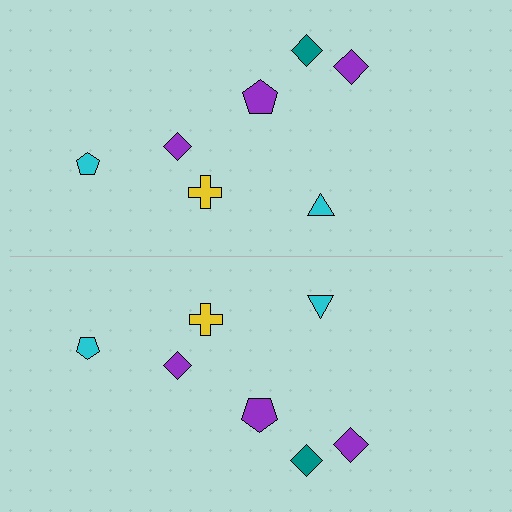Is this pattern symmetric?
Yes, this pattern has bilateral (reflection) symmetry.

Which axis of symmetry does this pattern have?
The pattern has a horizontal axis of symmetry running through the center of the image.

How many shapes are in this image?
There are 14 shapes in this image.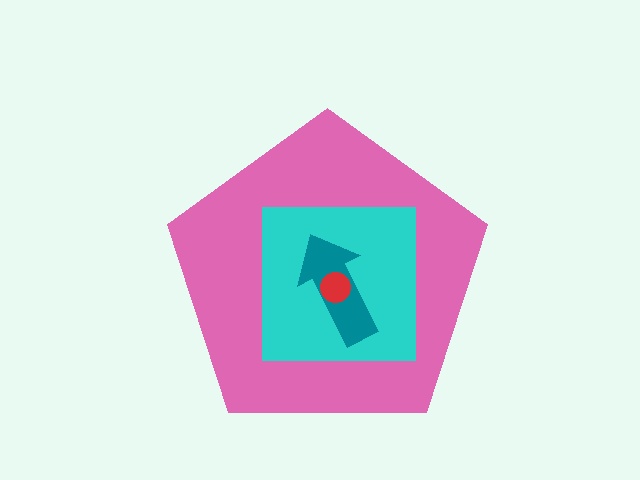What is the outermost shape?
The pink pentagon.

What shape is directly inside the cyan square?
The teal arrow.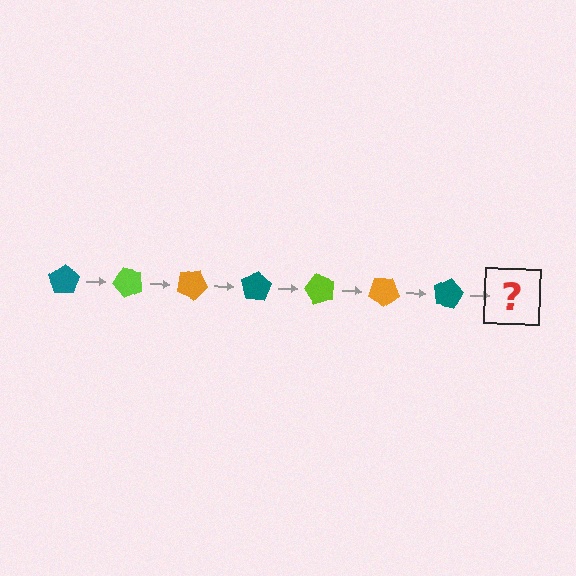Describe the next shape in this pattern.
It should be a lime pentagon, rotated 350 degrees from the start.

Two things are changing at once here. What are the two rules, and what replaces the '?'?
The two rules are that it rotates 50 degrees each step and the color cycles through teal, lime, and orange. The '?' should be a lime pentagon, rotated 350 degrees from the start.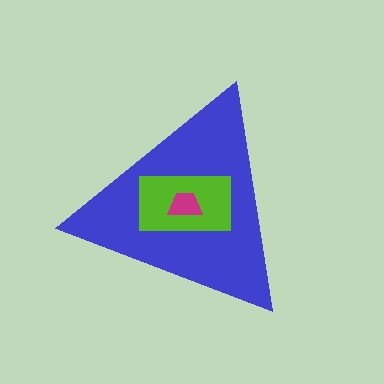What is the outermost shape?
The blue triangle.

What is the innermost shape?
The magenta trapezoid.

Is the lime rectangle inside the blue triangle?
Yes.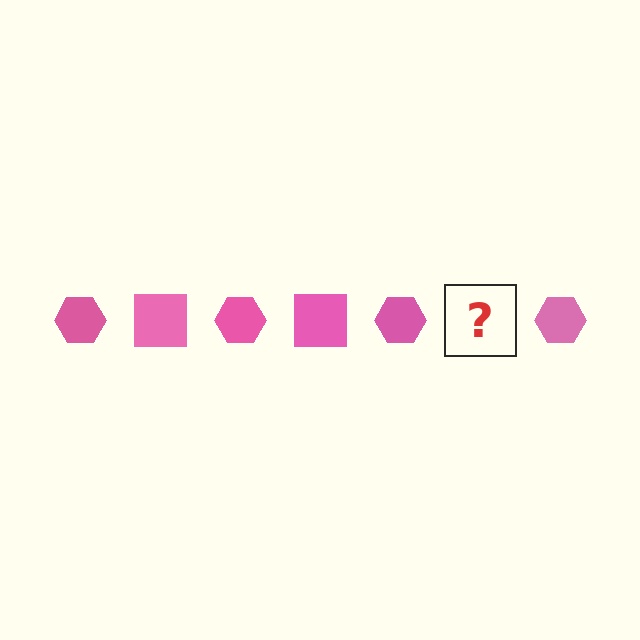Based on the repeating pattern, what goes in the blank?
The blank should be a pink square.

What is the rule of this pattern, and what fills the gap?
The rule is that the pattern cycles through hexagon, square shapes in pink. The gap should be filled with a pink square.